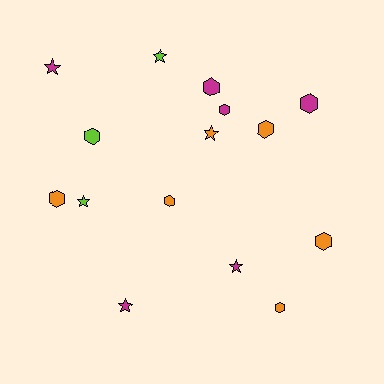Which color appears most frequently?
Orange, with 6 objects.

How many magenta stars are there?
There are 3 magenta stars.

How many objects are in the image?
There are 15 objects.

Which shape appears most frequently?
Hexagon, with 9 objects.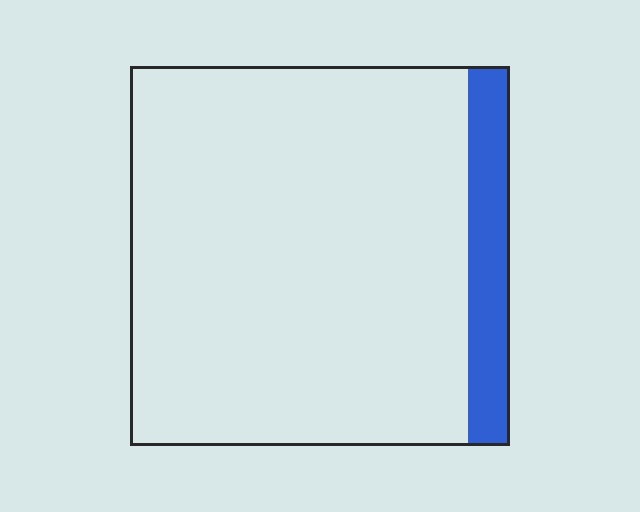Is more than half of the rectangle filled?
No.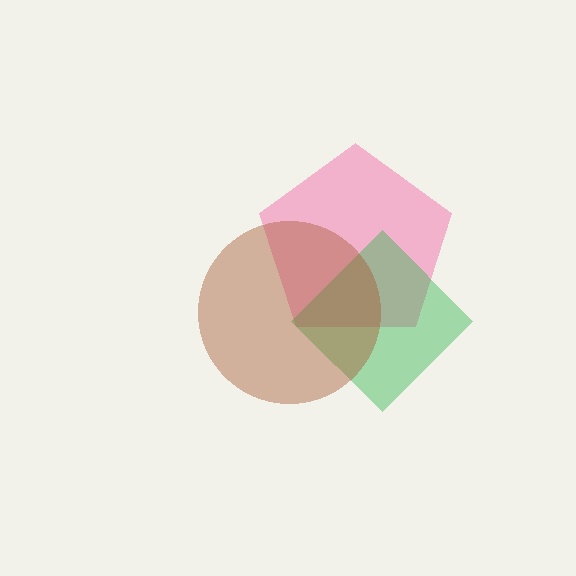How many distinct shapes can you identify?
There are 3 distinct shapes: a pink pentagon, a green diamond, a brown circle.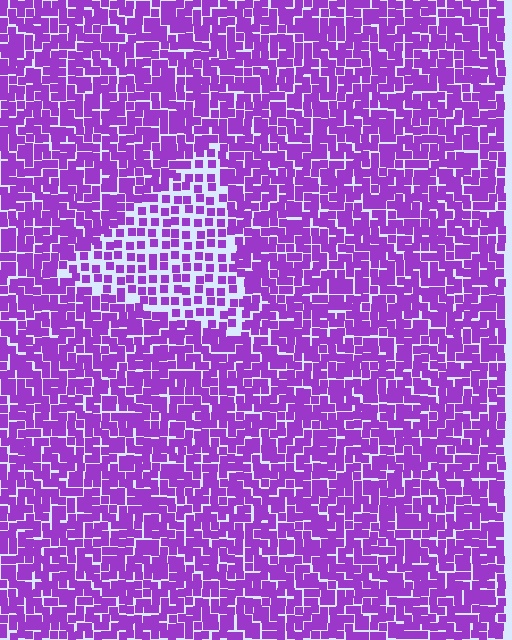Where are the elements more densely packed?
The elements are more densely packed outside the triangle boundary.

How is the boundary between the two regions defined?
The boundary is defined by a change in element density (approximately 1.8x ratio). All elements are the same color, size, and shape.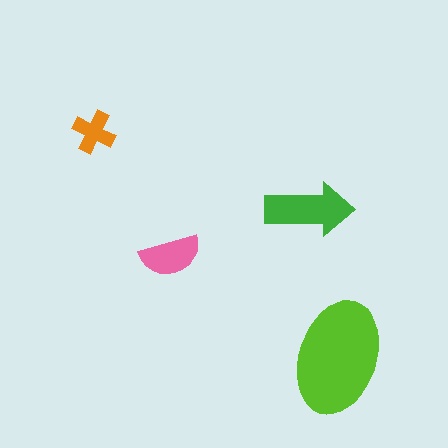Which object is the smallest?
The orange cross.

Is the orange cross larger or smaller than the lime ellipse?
Smaller.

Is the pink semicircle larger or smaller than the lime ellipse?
Smaller.